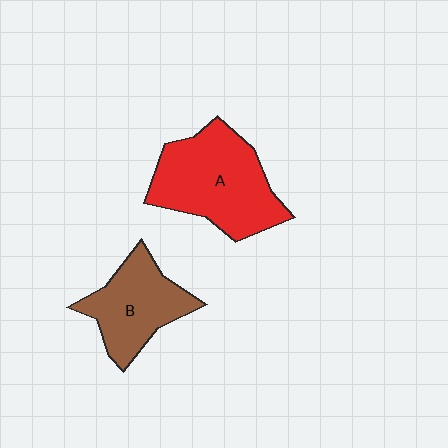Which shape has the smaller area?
Shape B (brown).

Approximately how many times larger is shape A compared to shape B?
Approximately 1.4 times.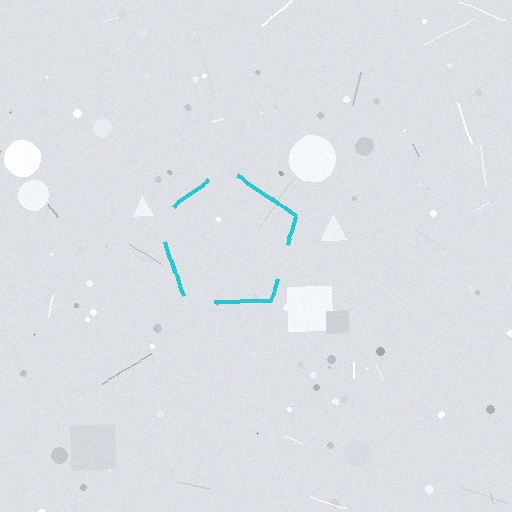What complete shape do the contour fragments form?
The contour fragments form a pentagon.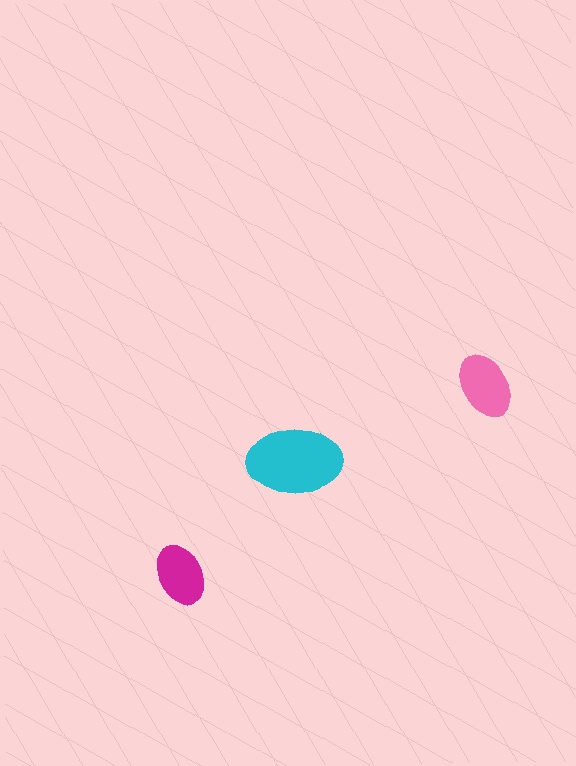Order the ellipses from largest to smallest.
the cyan one, the pink one, the magenta one.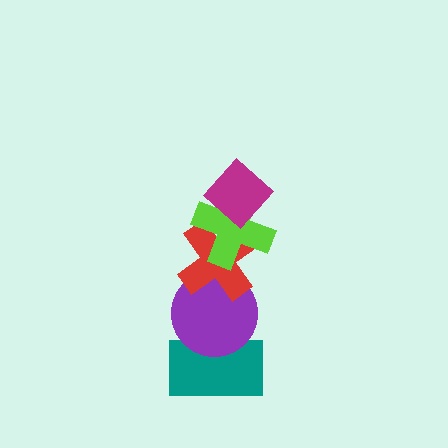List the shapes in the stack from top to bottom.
From top to bottom: the magenta diamond, the lime cross, the red cross, the purple circle, the teal rectangle.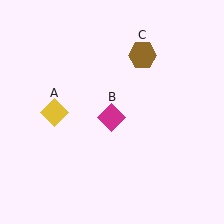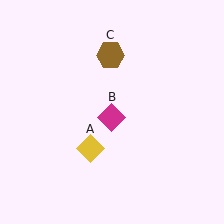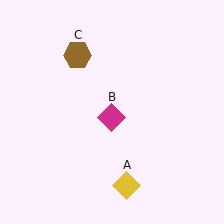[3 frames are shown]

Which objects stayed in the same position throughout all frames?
Magenta diamond (object B) remained stationary.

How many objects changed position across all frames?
2 objects changed position: yellow diamond (object A), brown hexagon (object C).